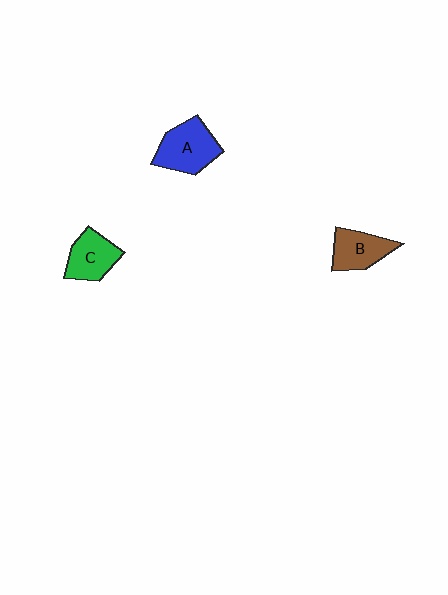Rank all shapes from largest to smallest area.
From largest to smallest: A (blue), C (green), B (brown).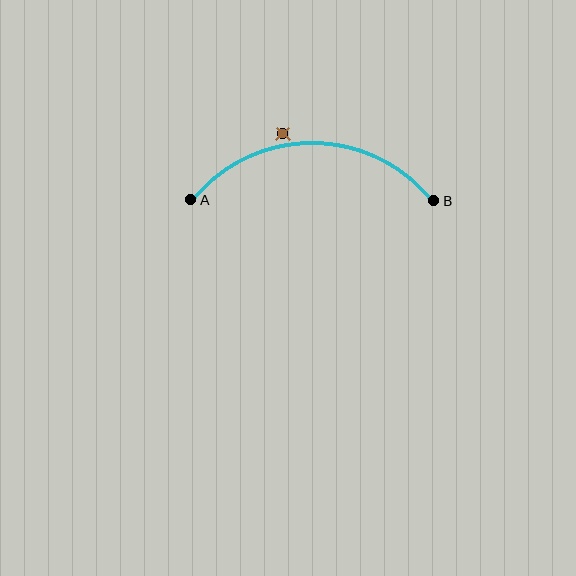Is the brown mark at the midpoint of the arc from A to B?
No — the brown mark does not lie on the arc at all. It sits slightly outside the curve.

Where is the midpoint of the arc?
The arc midpoint is the point on the curve farthest from the straight line joining A and B. It sits above that line.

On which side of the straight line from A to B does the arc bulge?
The arc bulges above the straight line connecting A and B.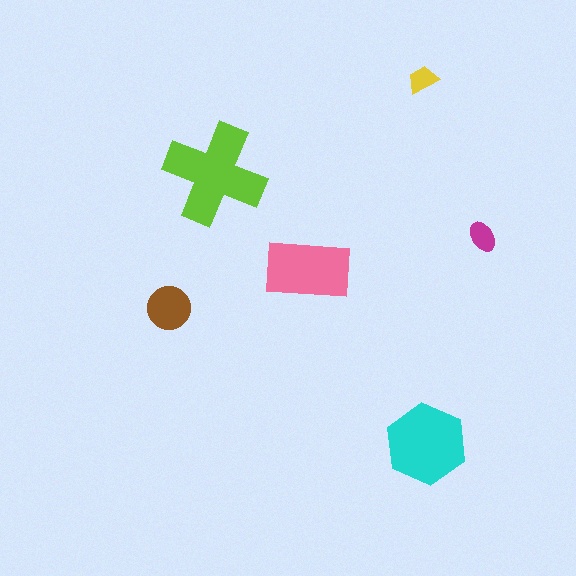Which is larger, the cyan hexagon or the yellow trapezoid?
The cyan hexagon.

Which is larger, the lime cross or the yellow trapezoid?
The lime cross.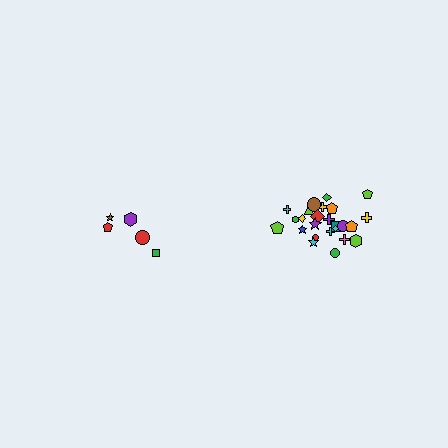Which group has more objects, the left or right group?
The right group.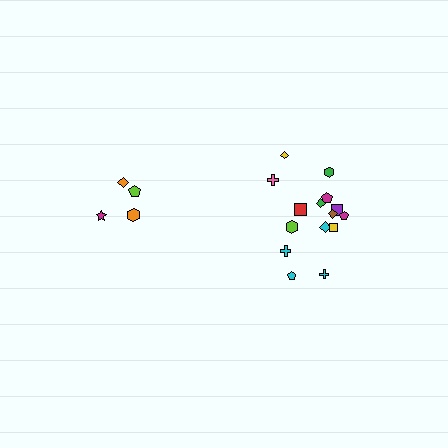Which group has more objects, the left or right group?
The right group.